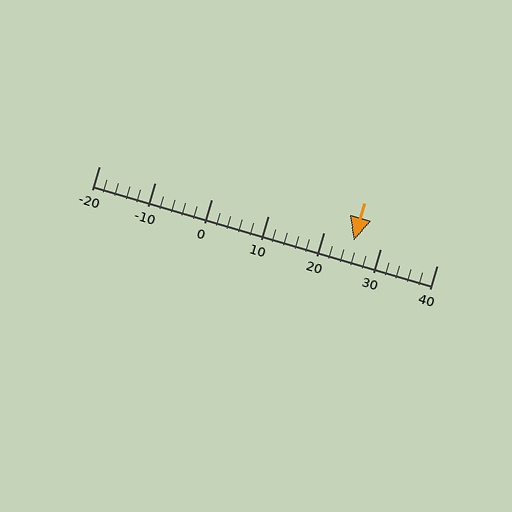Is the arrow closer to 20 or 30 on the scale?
The arrow is closer to 30.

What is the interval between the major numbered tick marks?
The major tick marks are spaced 10 units apart.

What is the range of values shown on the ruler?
The ruler shows values from -20 to 40.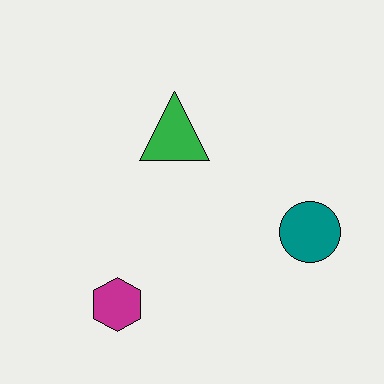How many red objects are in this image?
There are no red objects.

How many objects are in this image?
There are 3 objects.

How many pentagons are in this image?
There are no pentagons.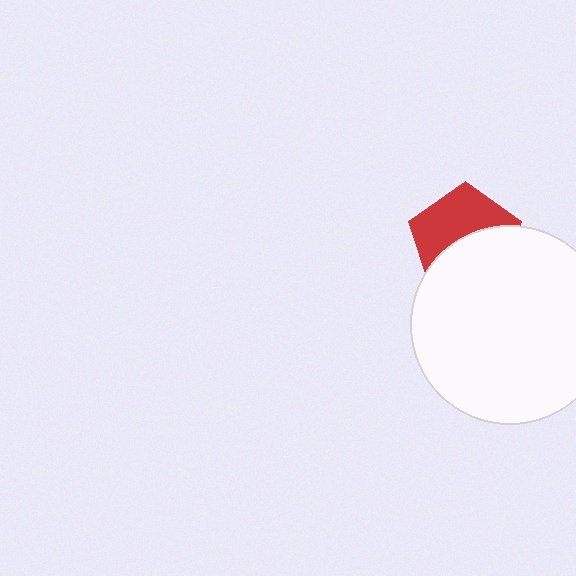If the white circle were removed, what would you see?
You would see the complete red pentagon.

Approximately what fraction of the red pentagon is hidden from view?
Roughly 50% of the red pentagon is hidden behind the white circle.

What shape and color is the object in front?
The object in front is a white circle.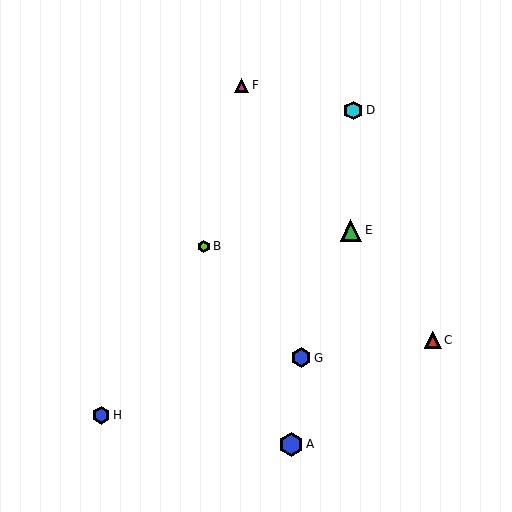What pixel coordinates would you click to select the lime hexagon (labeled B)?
Click at (204, 246) to select the lime hexagon B.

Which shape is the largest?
The blue hexagon (labeled A) is the largest.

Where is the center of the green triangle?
The center of the green triangle is at (351, 230).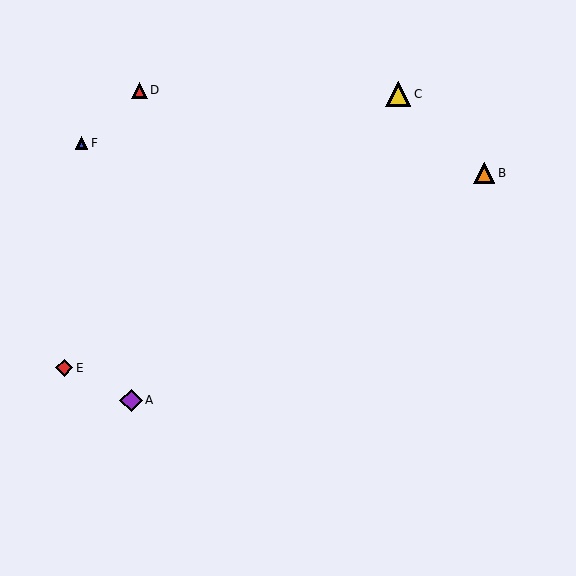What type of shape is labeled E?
Shape E is a red diamond.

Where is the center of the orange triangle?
The center of the orange triangle is at (484, 173).